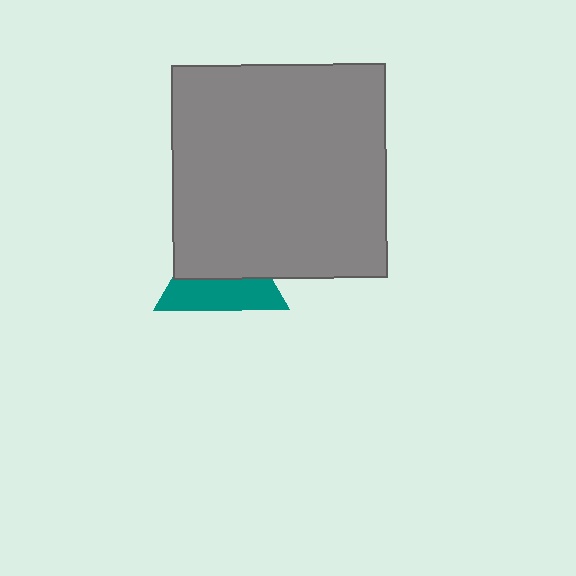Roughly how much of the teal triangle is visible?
A small part of it is visible (roughly 45%).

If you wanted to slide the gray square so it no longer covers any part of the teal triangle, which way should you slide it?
Slide it up — that is the most direct way to separate the two shapes.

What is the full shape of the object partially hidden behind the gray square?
The partially hidden object is a teal triangle.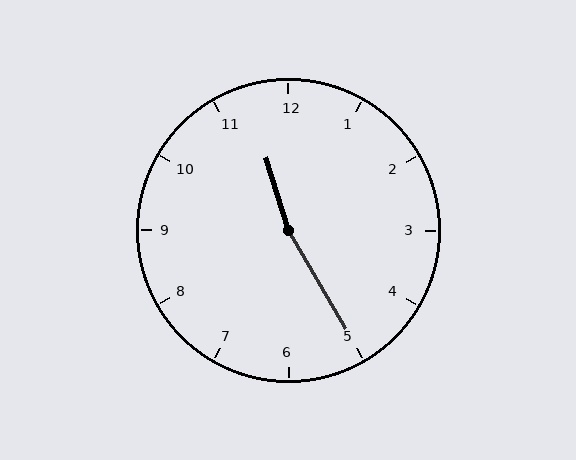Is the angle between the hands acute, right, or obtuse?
It is obtuse.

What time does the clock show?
11:25.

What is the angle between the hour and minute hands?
Approximately 168 degrees.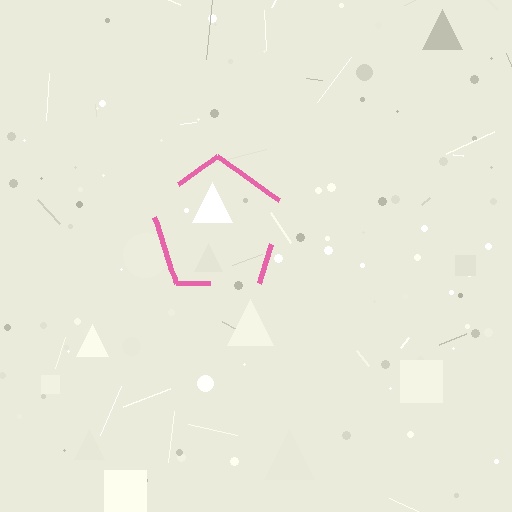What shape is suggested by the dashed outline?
The dashed outline suggests a pentagon.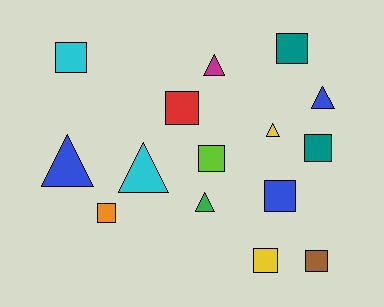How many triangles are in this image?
There are 6 triangles.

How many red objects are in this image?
There is 1 red object.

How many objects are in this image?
There are 15 objects.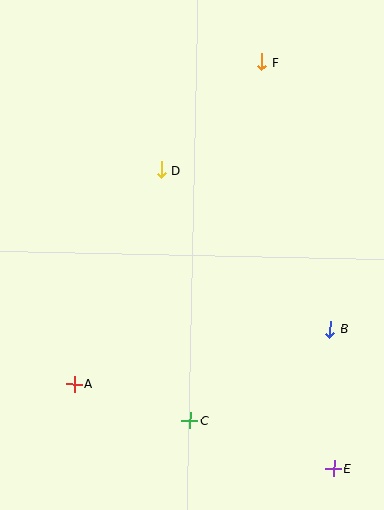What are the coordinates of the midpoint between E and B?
The midpoint between E and B is at (332, 399).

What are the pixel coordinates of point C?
Point C is at (190, 421).